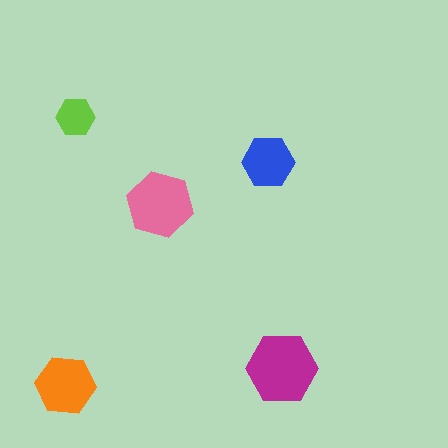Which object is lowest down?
The orange hexagon is bottommost.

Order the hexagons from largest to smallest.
the magenta one, the pink one, the orange one, the blue one, the lime one.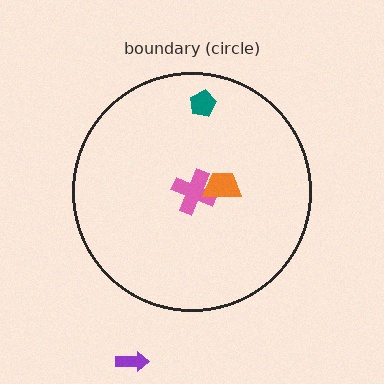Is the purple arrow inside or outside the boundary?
Outside.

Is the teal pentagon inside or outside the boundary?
Inside.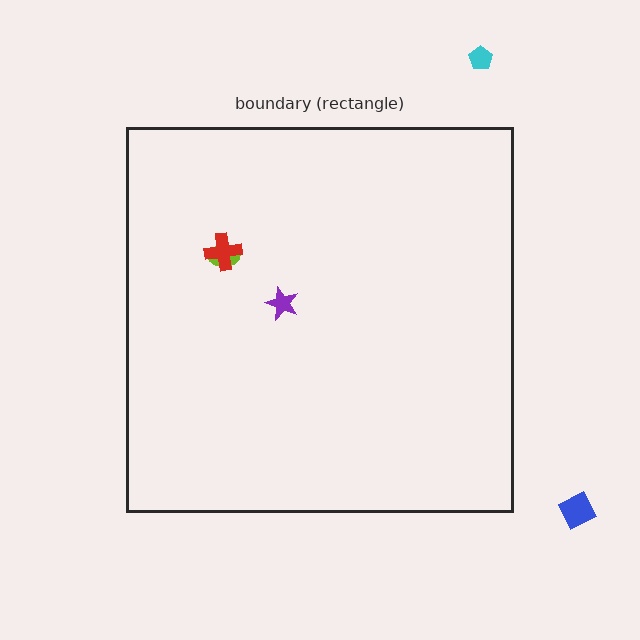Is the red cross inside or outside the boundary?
Inside.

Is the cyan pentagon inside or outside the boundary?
Outside.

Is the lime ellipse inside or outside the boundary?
Inside.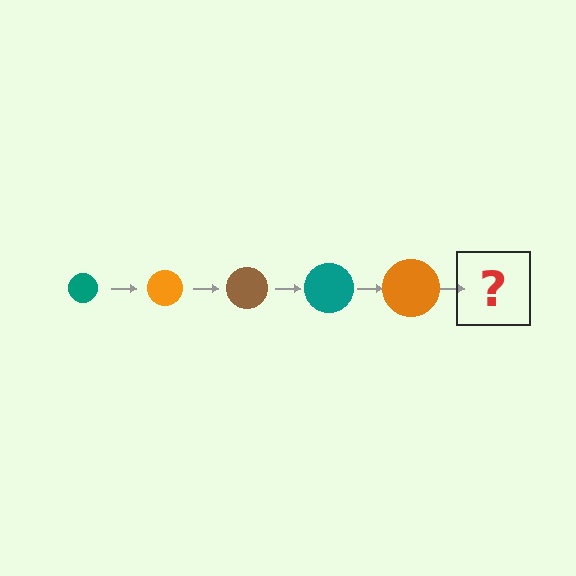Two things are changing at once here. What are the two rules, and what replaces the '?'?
The two rules are that the circle grows larger each step and the color cycles through teal, orange, and brown. The '?' should be a brown circle, larger than the previous one.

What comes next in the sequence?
The next element should be a brown circle, larger than the previous one.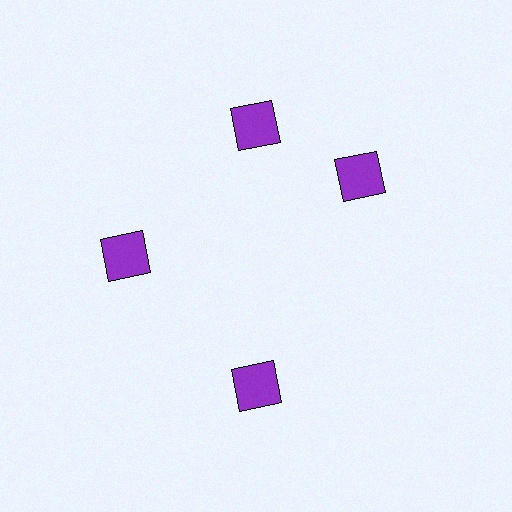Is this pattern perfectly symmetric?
No. The 4 purple squares are arranged in a ring, but one element near the 3 o'clock position is rotated out of alignment along the ring, breaking the 4-fold rotational symmetry.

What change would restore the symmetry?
The symmetry would be restored by rotating it back into even spacing with its neighbors so that all 4 squares sit at equal angles and equal distance from the center.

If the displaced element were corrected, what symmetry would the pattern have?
It would have 4-fold rotational symmetry — the pattern would map onto itself every 90 degrees.